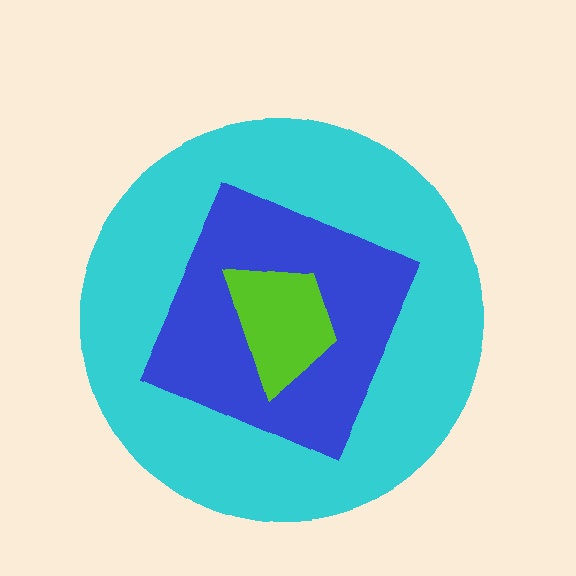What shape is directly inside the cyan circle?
The blue diamond.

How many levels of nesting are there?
3.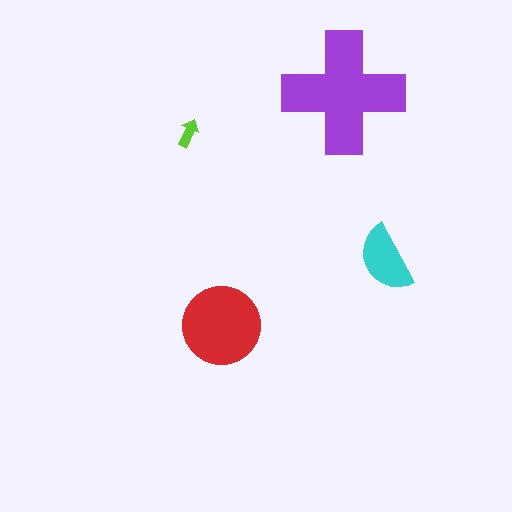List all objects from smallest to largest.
The lime arrow, the cyan semicircle, the red circle, the purple cross.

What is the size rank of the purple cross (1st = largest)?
1st.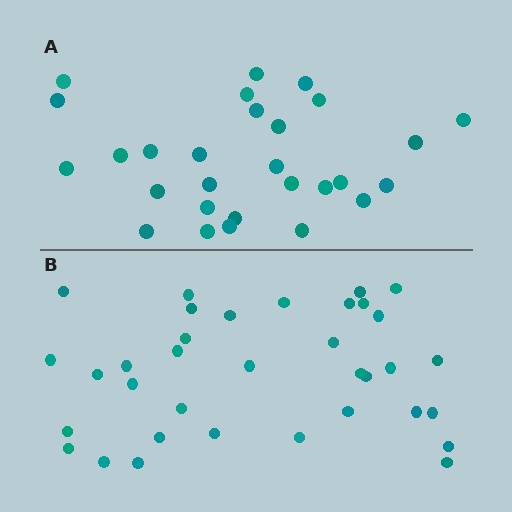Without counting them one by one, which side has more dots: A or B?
Region B (the bottom region) has more dots.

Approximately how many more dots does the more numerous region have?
Region B has roughly 8 or so more dots than region A.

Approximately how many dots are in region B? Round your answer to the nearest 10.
About 40 dots. (The exact count is 35, which rounds to 40.)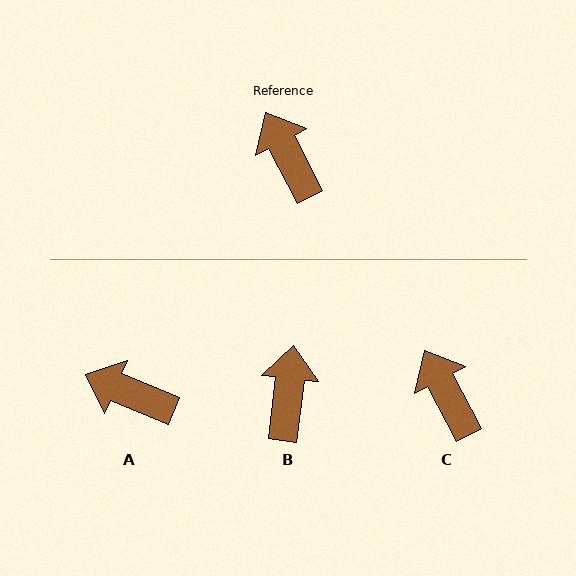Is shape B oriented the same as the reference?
No, it is off by about 34 degrees.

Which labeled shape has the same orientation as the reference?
C.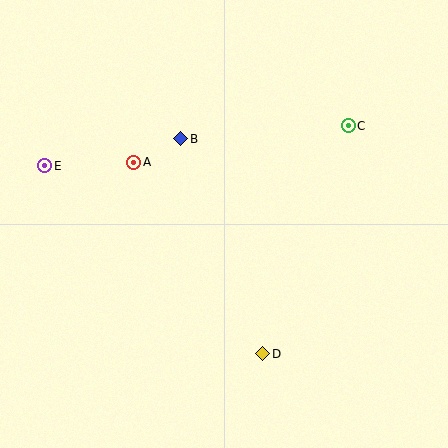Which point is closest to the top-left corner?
Point E is closest to the top-left corner.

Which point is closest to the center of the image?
Point B at (181, 139) is closest to the center.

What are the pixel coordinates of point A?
Point A is at (134, 162).